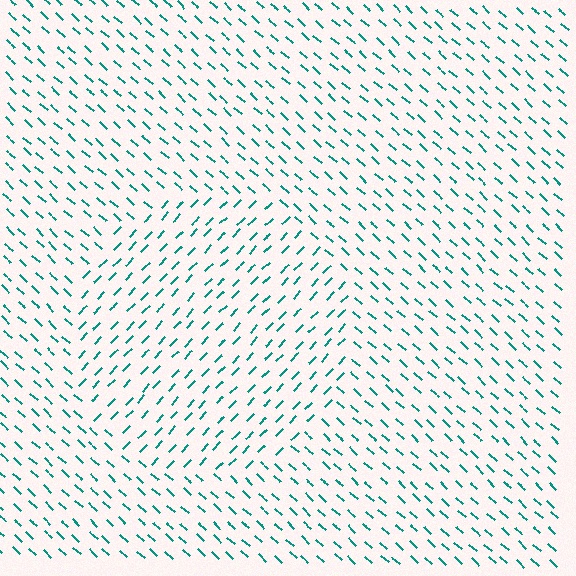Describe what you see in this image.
The image is filled with small teal line segments. A circle region in the image has lines oriented differently from the surrounding lines, creating a visible texture boundary.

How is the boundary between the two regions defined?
The boundary is defined purely by a change in line orientation (approximately 88 degrees difference). All lines are the same color and thickness.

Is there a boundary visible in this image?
Yes, there is a texture boundary formed by a change in line orientation.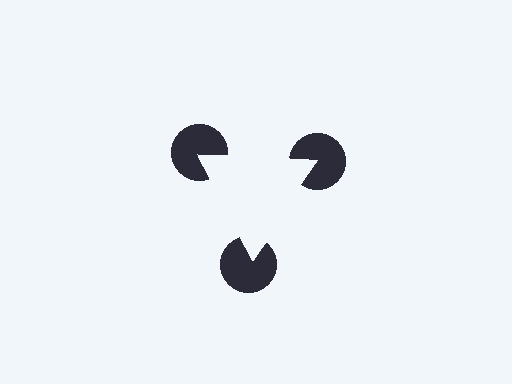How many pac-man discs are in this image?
There are 3 — one at each vertex of the illusory triangle.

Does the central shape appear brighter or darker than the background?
It typically appears slightly brighter than the background, even though no actual brightness change is drawn.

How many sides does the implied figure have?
3 sides.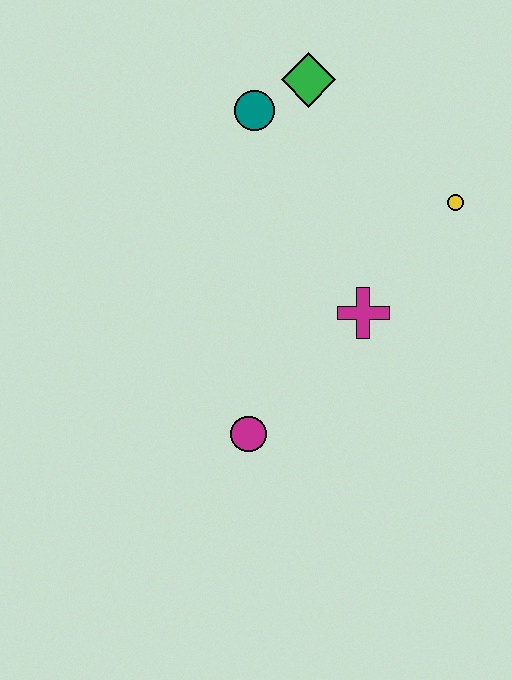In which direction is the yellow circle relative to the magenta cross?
The yellow circle is above the magenta cross.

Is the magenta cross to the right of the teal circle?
Yes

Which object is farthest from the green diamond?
The magenta circle is farthest from the green diamond.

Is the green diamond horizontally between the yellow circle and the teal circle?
Yes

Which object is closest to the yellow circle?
The magenta cross is closest to the yellow circle.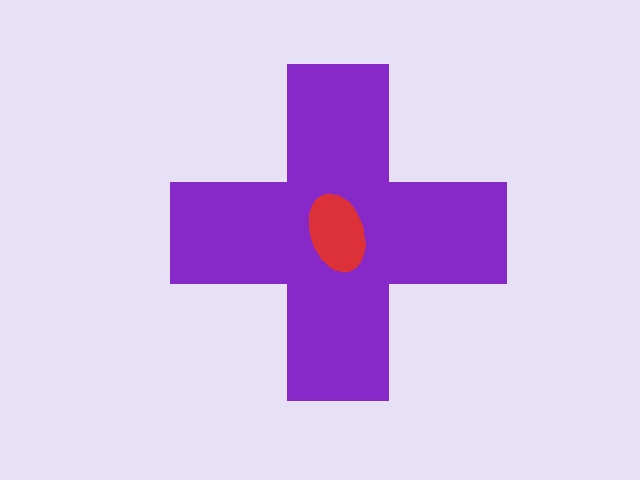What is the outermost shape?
The purple cross.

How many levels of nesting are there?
2.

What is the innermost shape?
The red ellipse.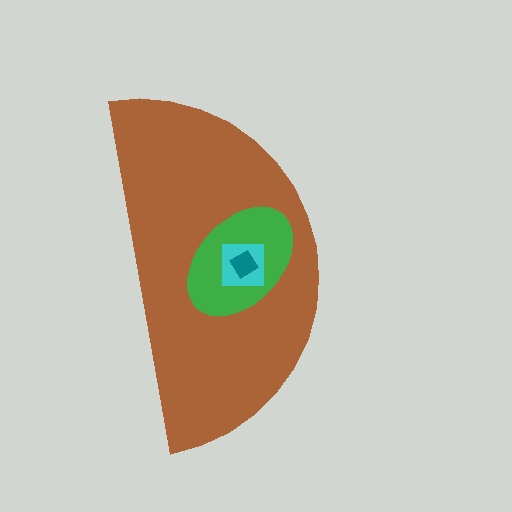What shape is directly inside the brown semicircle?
The green ellipse.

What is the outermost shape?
The brown semicircle.